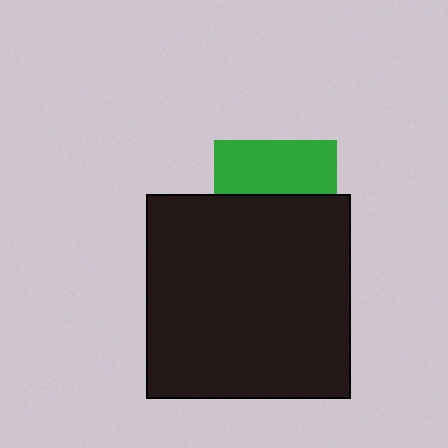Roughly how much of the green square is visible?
A small part of it is visible (roughly 44%).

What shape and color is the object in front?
The object in front is a black square.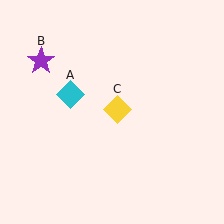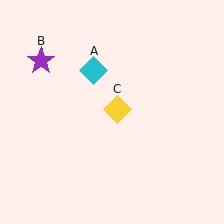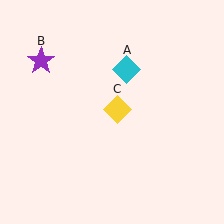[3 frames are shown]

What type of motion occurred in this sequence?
The cyan diamond (object A) rotated clockwise around the center of the scene.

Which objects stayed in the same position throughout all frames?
Purple star (object B) and yellow diamond (object C) remained stationary.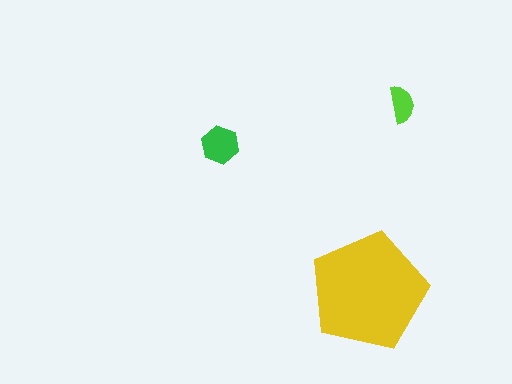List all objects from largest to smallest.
The yellow pentagon, the green hexagon, the lime semicircle.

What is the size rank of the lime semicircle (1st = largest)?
3rd.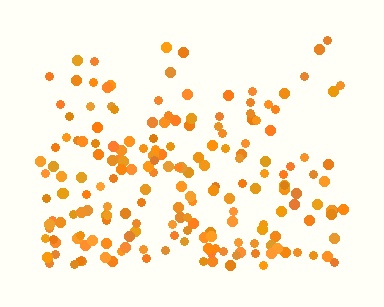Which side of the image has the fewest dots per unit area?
The top.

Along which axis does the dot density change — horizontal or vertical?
Vertical.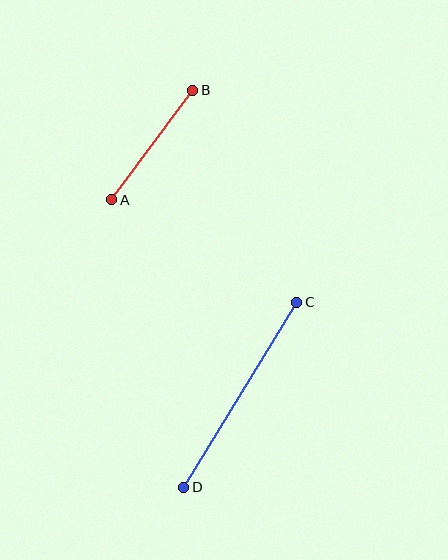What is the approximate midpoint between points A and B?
The midpoint is at approximately (152, 145) pixels.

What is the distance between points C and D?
The distance is approximately 217 pixels.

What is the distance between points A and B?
The distance is approximately 136 pixels.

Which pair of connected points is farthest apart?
Points C and D are farthest apart.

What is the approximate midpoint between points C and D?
The midpoint is at approximately (240, 395) pixels.